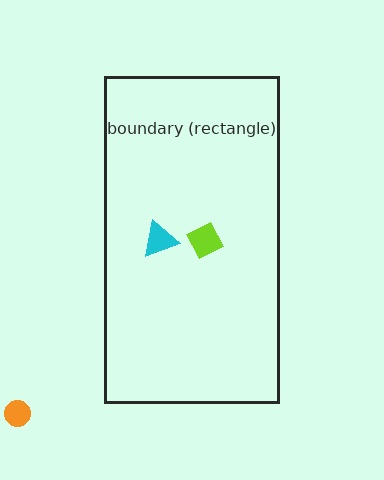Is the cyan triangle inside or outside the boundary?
Inside.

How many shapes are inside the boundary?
2 inside, 1 outside.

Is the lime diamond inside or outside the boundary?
Inside.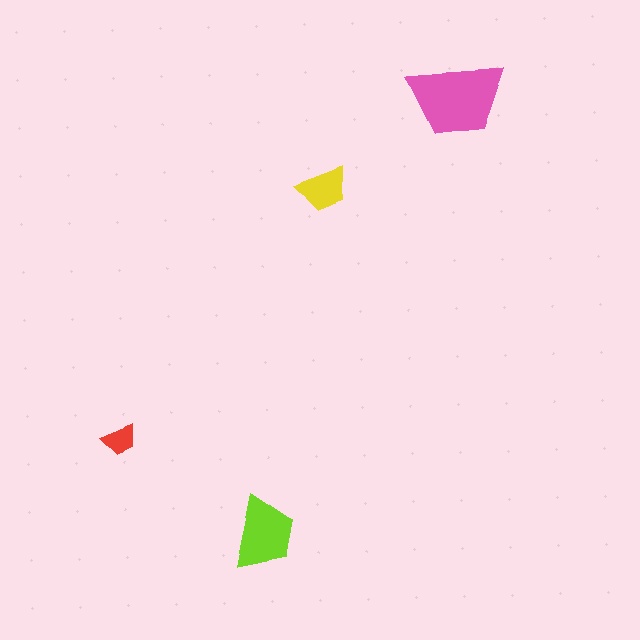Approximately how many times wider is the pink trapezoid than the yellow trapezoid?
About 2 times wider.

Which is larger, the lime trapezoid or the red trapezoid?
The lime one.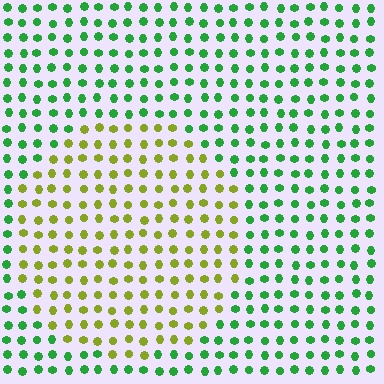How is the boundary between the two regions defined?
The boundary is defined purely by a slight shift in hue (about 54 degrees). Spacing, size, and orientation are identical on both sides.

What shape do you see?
I see a circle.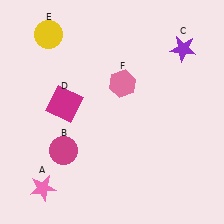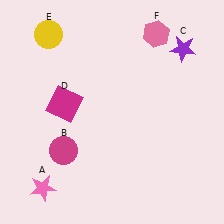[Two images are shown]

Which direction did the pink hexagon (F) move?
The pink hexagon (F) moved up.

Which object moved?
The pink hexagon (F) moved up.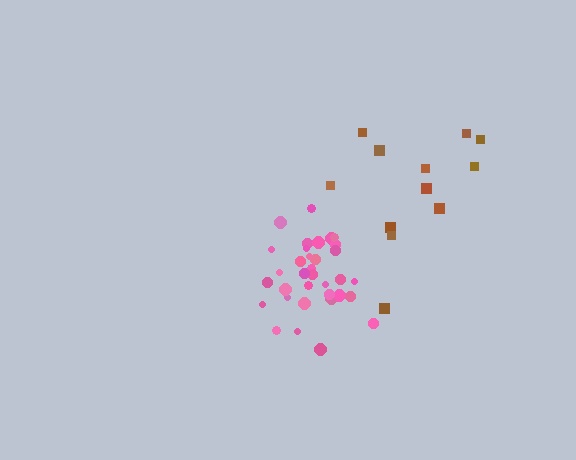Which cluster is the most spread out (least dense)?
Brown.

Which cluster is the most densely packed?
Pink.